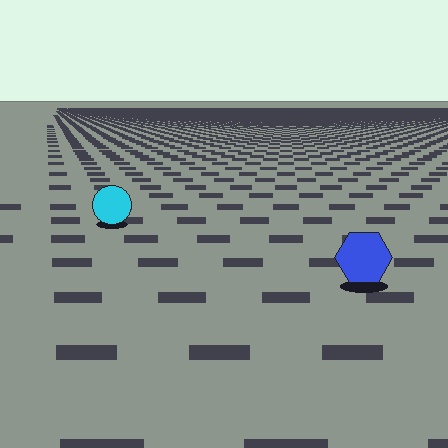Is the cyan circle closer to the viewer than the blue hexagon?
No. The blue hexagon is closer — you can tell from the texture gradient: the ground texture is coarser near it.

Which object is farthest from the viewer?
The cyan circle is farthest from the viewer. It appears smaller and the ground texture around it is denser.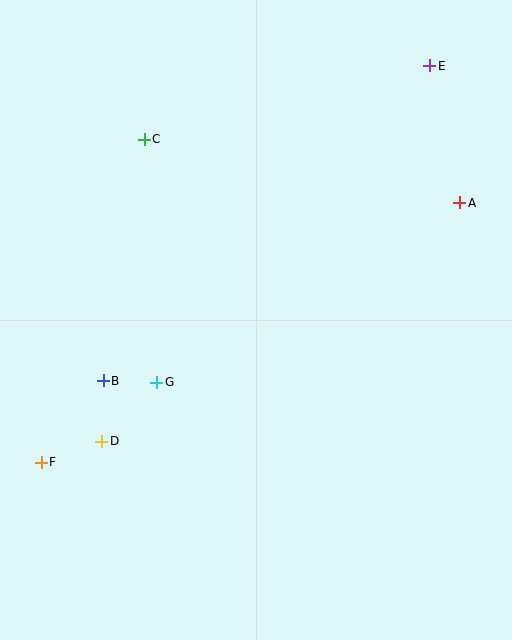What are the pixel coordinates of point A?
Point A is at (460, 203).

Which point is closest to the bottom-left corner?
Point F is closest to the bottom-left corner.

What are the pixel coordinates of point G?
Point G is at (157, 382).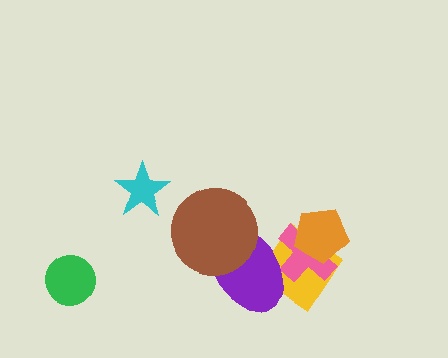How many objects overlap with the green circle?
0 objects overlap with the green circle.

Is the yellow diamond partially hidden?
Yes, it is partially covered by another shape.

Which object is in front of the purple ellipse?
The brown circle is in front of the purple ellipse.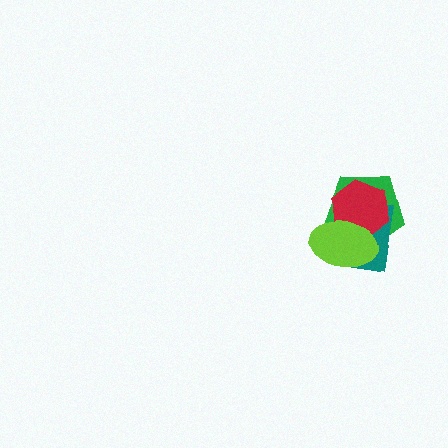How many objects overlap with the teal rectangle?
3 objects overlap with the teal rectangle.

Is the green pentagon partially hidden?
Yes, it is partially covered by another shape.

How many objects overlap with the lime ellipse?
3 objects overlap with the lime ellipse.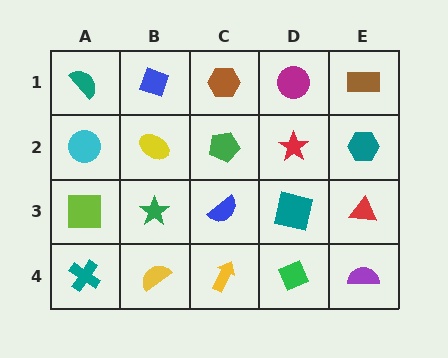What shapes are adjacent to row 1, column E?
A teal hexagon (row 2, column E), a magenta circle (row 1, column D).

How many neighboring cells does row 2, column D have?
4.